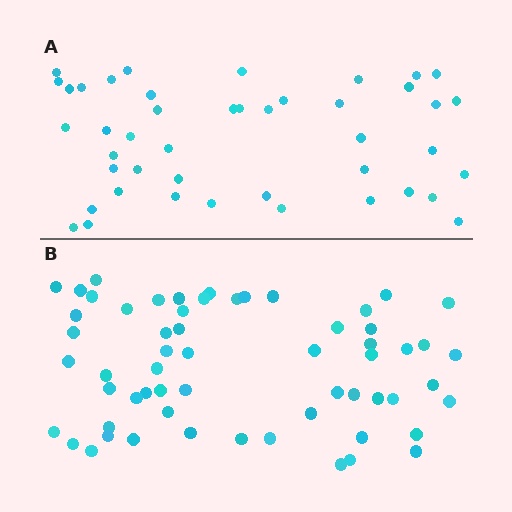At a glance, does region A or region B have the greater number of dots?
Region B (the bottom region) has more dots.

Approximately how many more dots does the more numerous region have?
Region B has approximately 15 more dots than region A.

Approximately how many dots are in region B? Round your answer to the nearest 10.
About 60 dots.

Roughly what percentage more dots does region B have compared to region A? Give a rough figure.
About 35% more.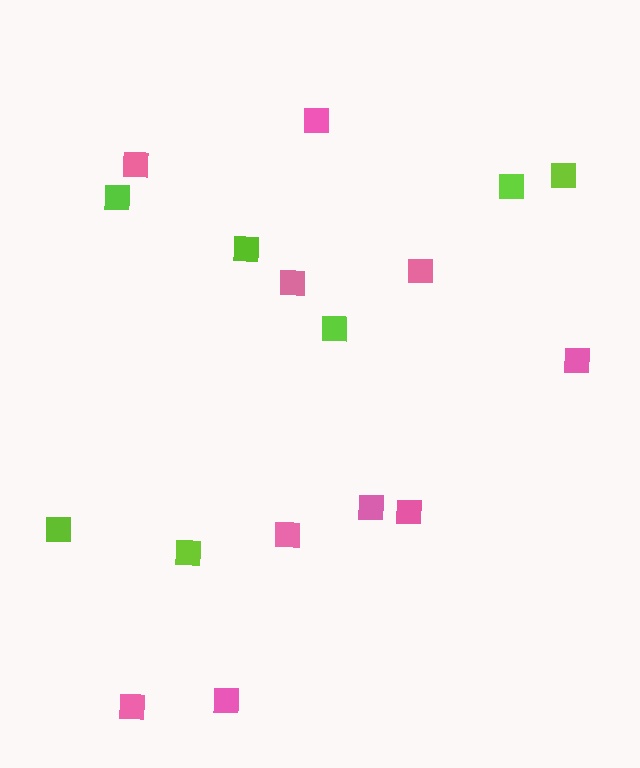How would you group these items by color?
There are 2 groups: one group of pink squares (10) and one group of lime squares (7).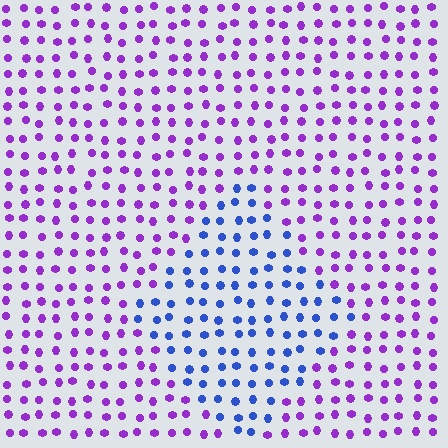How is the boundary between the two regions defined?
The boundary is defined purely by a slight shift in hue (about 53 degrees). Spacing, size, and orientation are identical on both sides.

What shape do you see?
I see a diamond.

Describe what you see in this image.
The image is filled with small purple elements in a uniform arrangement. A diamond-shaped region is visible where the elements are tinted to a slightly different hue, forming a subtle color boundary.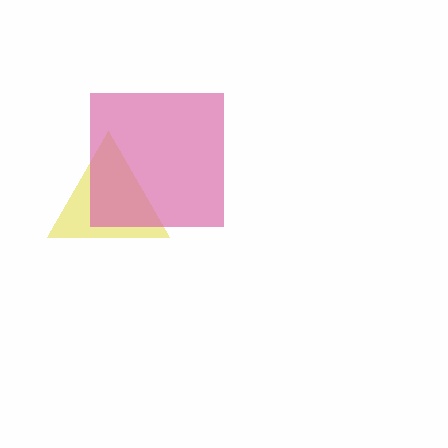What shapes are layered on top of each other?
The layered shapes are: a yellow triangle, a pink square.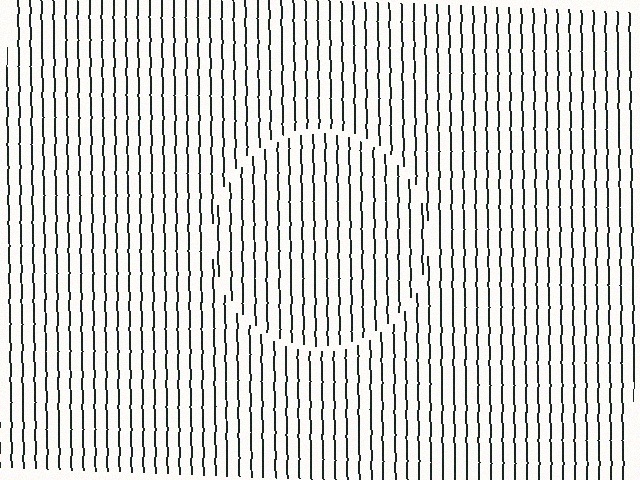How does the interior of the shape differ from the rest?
The interior of the shape contains the same grating, shifted by half a period — the contour is defined by the phase discontinuity where line-ends from the inner and outer gratings abut.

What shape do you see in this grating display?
An illusory circle. The interior of the shape contains the same grating, shifted by half a period — the contour is defined by the phase discontinuity where line-ends from the inner and outer gratings abut.